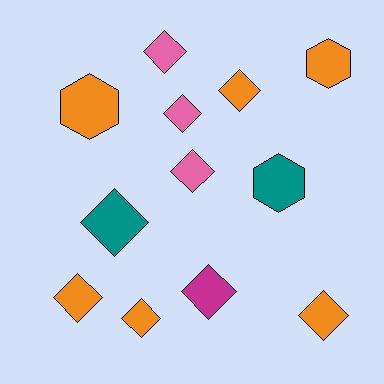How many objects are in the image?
There are 12 objects.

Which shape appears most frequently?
Diamond, with 9 objects.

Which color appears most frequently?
Orange, with 6 objects.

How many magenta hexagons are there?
There are no magenta hexagons.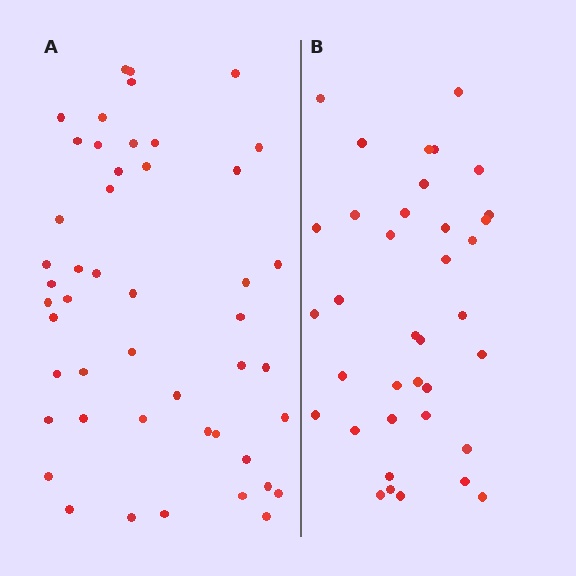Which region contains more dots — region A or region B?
Region A (the left region) has more dots.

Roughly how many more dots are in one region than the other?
Region A has roughly 12 or so more dots than region B.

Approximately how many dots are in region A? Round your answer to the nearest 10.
About 50 dots. (The exact count is 48, which rounds to 50.)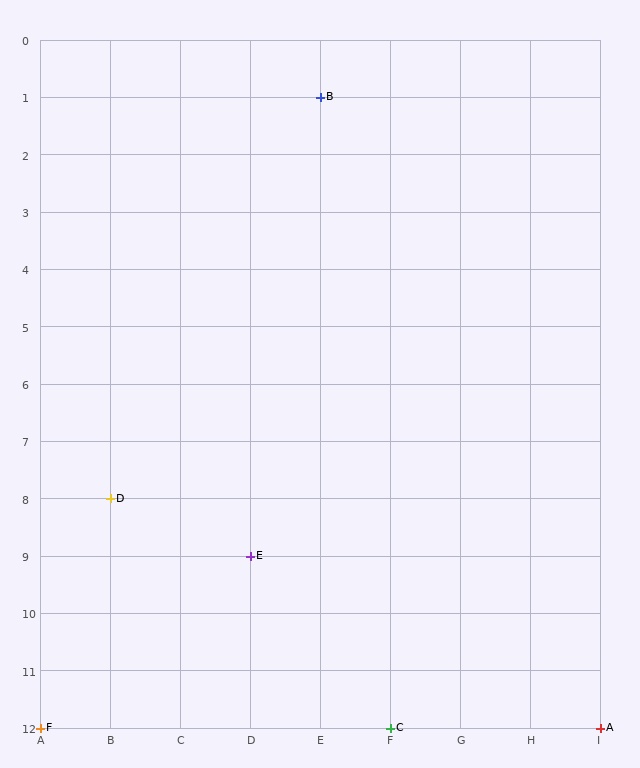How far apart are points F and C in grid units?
Points F and C are 5 columns apart.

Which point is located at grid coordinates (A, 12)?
Point F is at (A, 12).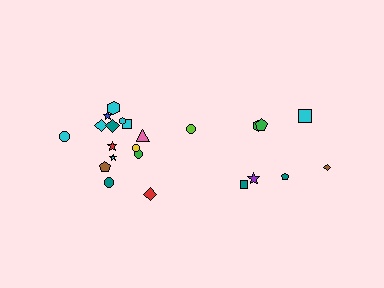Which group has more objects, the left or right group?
The left group.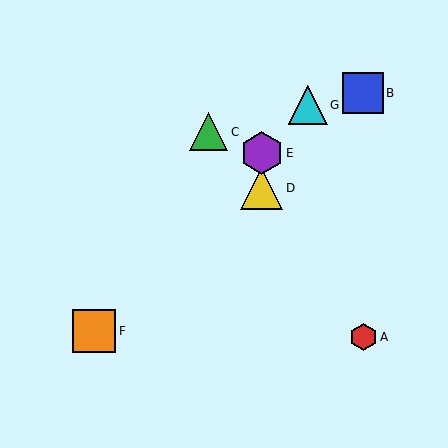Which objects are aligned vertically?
Objects D, E are aligned vertically.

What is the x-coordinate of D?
Object D is at x≈262.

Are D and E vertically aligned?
Yes, both are at x≈262.